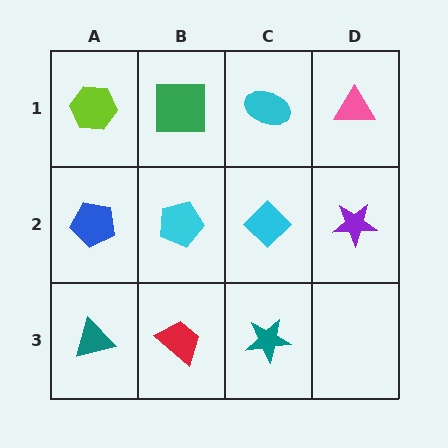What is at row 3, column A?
A teal triangle.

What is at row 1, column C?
A cyan ellipse.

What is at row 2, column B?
A cyan pentagon.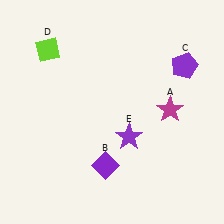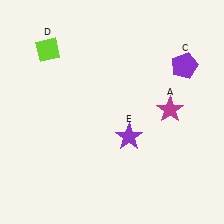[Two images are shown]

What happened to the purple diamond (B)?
The purple diamond (B) was removed in Image 2. It was in the bottom-left area of Image 1.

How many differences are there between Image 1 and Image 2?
There is 1 difference between the two images.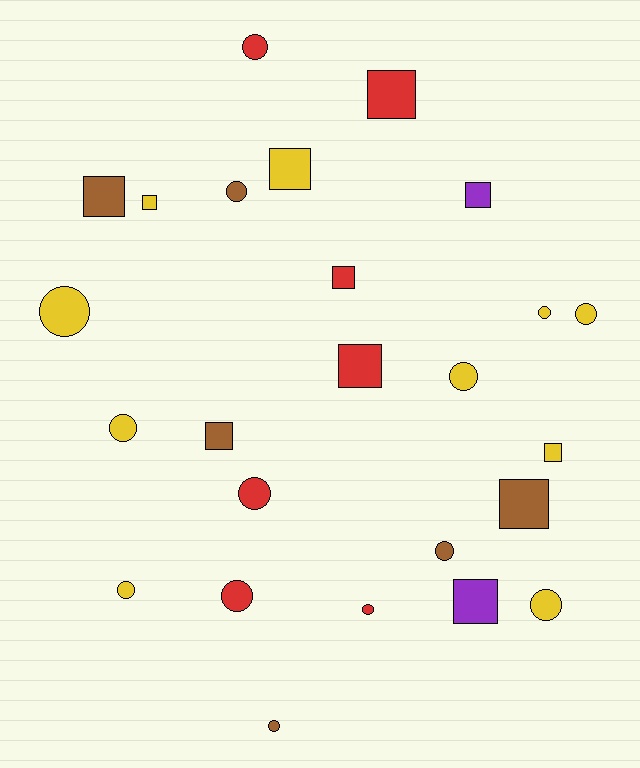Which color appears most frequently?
Yellow, with 10 objects.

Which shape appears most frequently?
Circle, with 14 objects.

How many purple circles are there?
There are no purple circles.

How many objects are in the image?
There are 25 objects.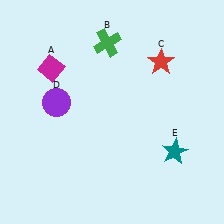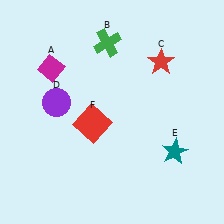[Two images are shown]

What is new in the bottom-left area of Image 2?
A red square (F) was added in the bottom-left area of Image 2.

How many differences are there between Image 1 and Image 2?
There is 1 difference between the two images.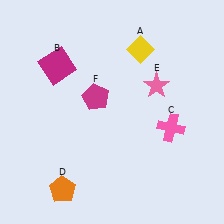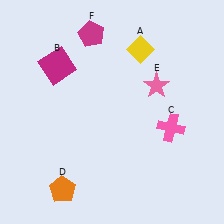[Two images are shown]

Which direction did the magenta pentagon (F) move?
The magenta pentagon (F) moved up.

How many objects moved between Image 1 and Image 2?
1 object moved between the two images.